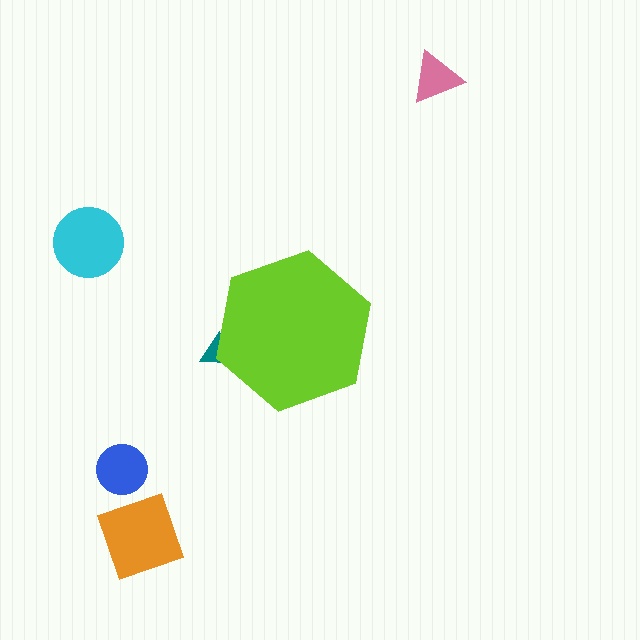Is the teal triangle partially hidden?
Yes, the teal triangle is partially hidden behind the lime hexagon.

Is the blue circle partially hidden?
No, the blue circle is fully visible.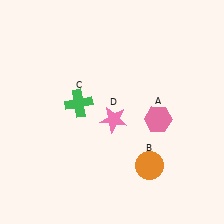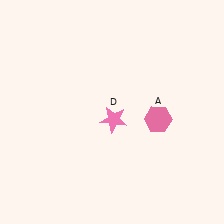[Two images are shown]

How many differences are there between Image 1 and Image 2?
There are 2 differences between the two images.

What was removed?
The orange circle (B), the green cross (C) were removed in Image 2.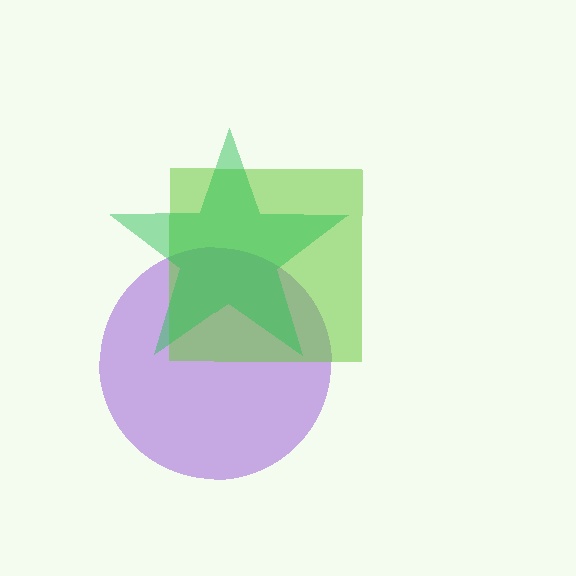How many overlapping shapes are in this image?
There are 3 overlapping shapes in the image.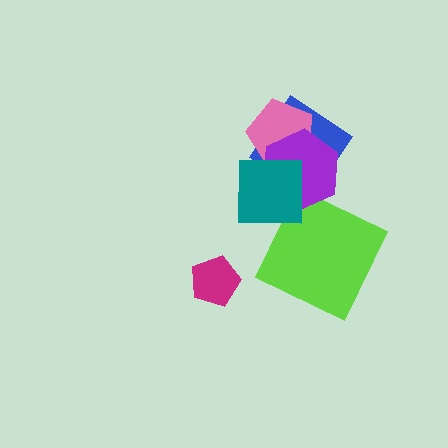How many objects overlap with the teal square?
3 objects overlap with the teal square.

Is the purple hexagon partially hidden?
Yes, it is partially covered by another shape.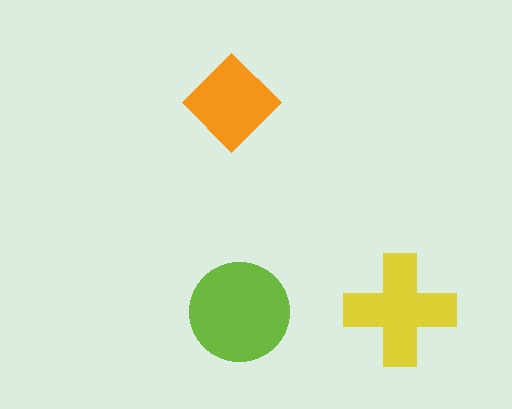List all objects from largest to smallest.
The lime circle, the yellow cross, the orange diamond.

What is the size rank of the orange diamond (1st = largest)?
3rd.